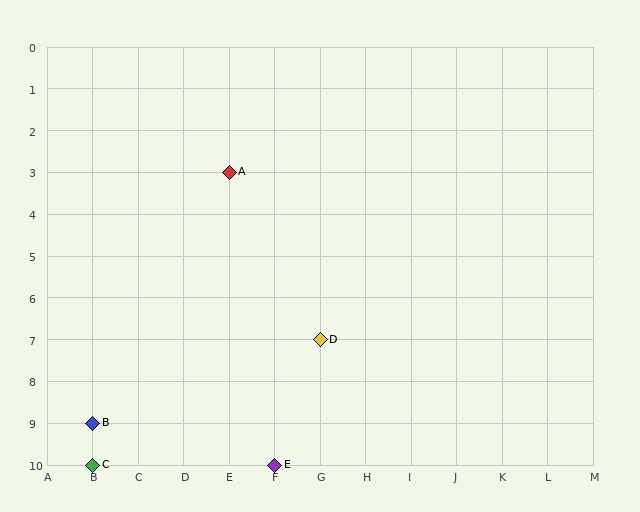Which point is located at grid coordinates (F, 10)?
Point E is at (F, 10).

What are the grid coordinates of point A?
Point A is at grid coordinates (E, 3).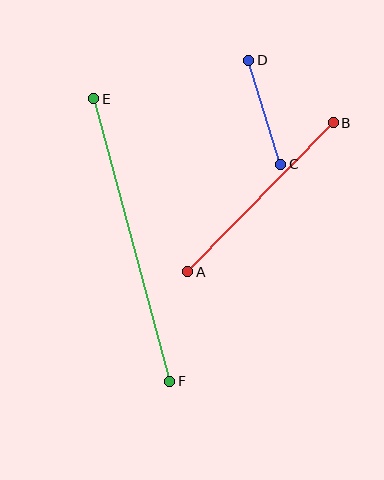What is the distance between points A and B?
The distance is approximately 208 pixels.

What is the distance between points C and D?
The distance is approximately 109 pixels.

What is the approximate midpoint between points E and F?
The midpoint is at approximately (132, 240) pixels.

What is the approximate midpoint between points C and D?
The midpoint is at approximately (265, 112) pixels.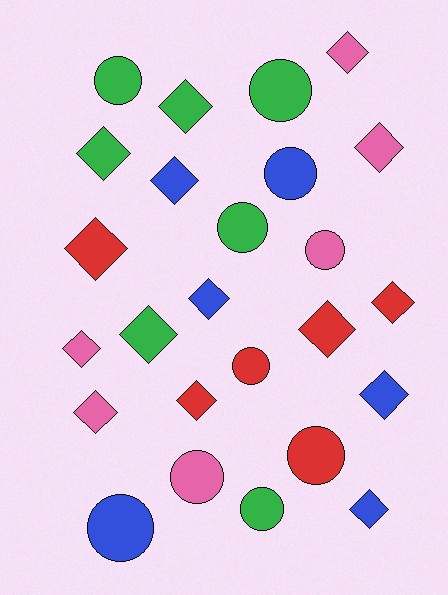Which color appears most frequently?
Green, with 7 objects.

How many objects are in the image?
There are 25 objects.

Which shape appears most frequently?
Diamond, with 15 objects.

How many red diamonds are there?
There are 4 red diamonds.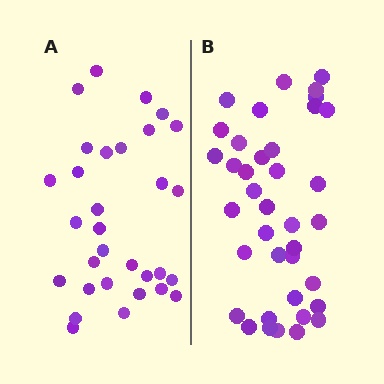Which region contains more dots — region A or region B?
Region B (the right region) has more dots.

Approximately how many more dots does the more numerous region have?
Region B has roughly 8 or so more dots than region A.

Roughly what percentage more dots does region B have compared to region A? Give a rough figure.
About 25% more.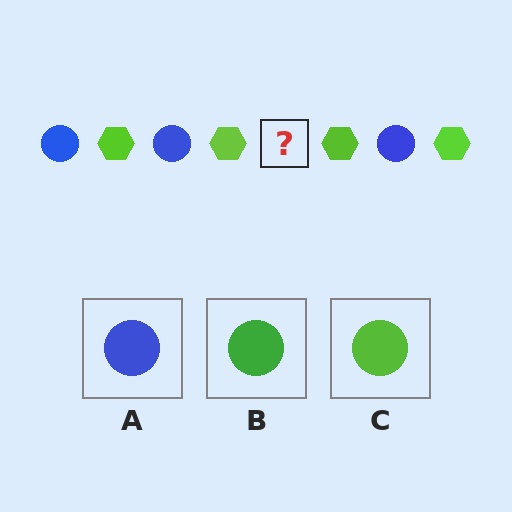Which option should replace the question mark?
Option A.